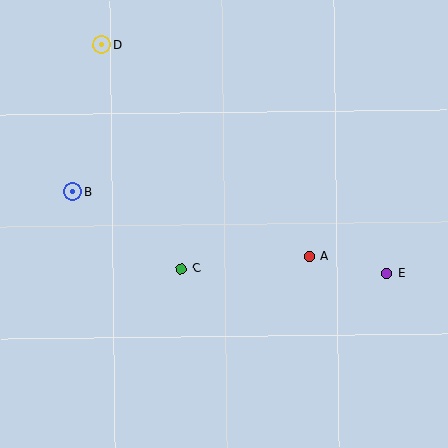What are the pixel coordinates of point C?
Point C is at (181, 269).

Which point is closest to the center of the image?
Point C at (181, 269) is closest to the center.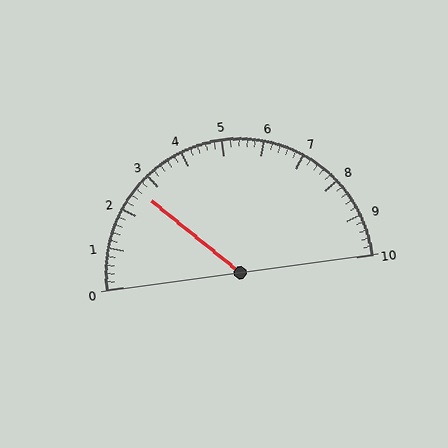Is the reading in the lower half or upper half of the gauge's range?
The reading is in the lower half of the range (0 to 10).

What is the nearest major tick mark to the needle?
The nearest major tick mark is 3.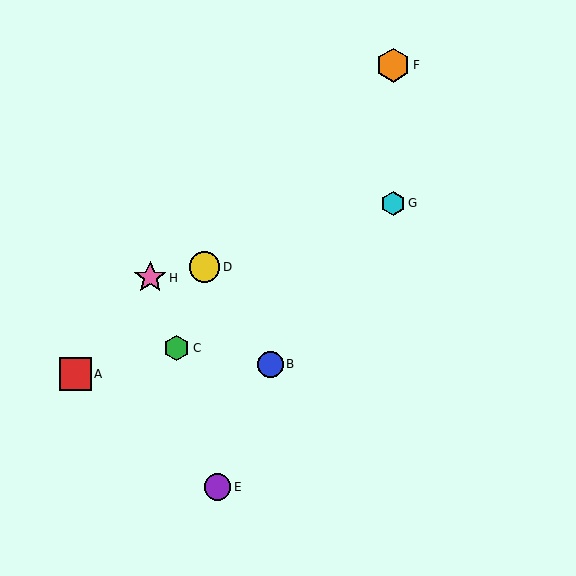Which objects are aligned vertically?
Objects F, G are aligned vertically.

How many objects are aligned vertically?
2 objects (F, G) are aligned vertically.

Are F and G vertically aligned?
Yes, both are at x≈393.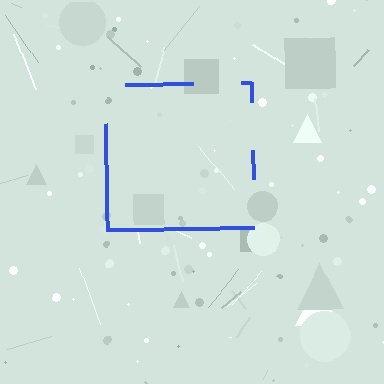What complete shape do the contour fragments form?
The contour fragments form a square.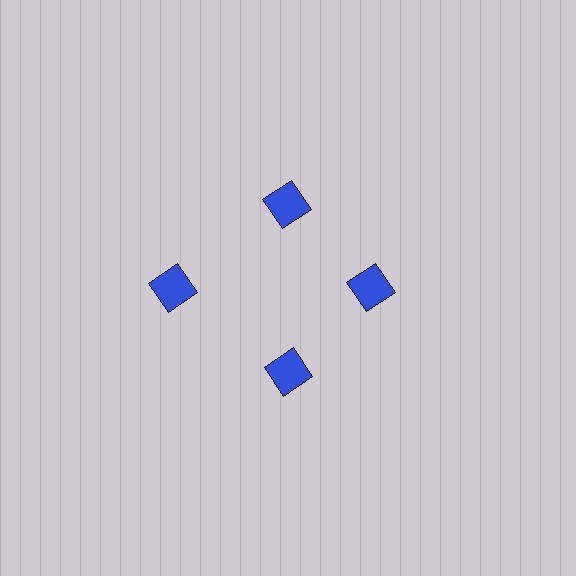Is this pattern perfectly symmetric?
No. The 4 blue diamonds are arranged in a ring, but one element near the 9 o'clock position is pushed outward from the center, breaking the 4-fold rotational symmetry.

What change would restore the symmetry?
The symmetry would be restored by moving it inward, back onto the ring so that all 4 diamonds sit at equal angles and equal distance from the center.